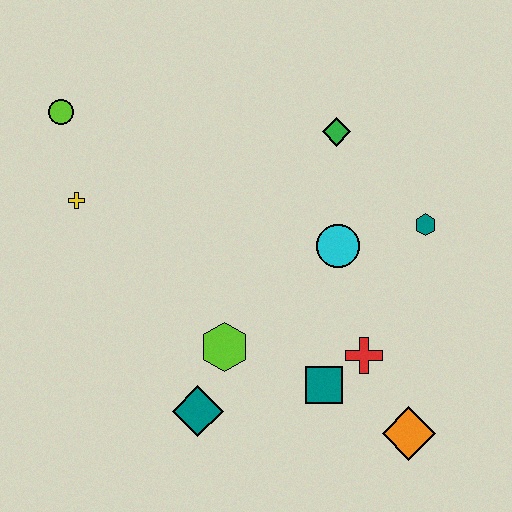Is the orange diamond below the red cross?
Yes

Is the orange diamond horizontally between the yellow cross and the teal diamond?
No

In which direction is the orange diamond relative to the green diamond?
The orange diamond is below the green diamond.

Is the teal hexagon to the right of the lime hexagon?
Yes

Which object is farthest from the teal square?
The lime circle is farthest from the teal square.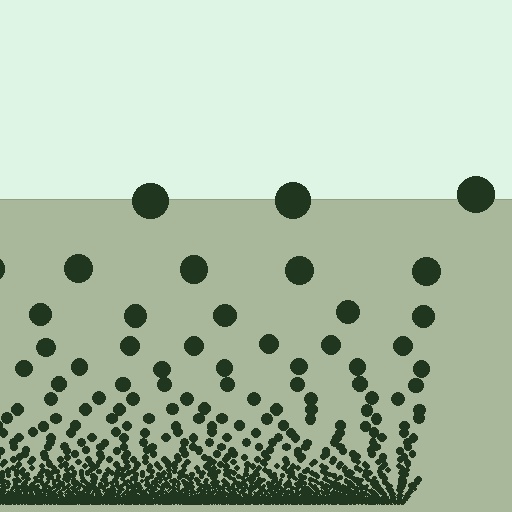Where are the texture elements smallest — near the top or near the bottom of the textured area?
Near the bottom.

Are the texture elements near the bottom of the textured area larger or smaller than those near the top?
Smaller. The gradient is inverted — elements near the bottom are smaller and denser.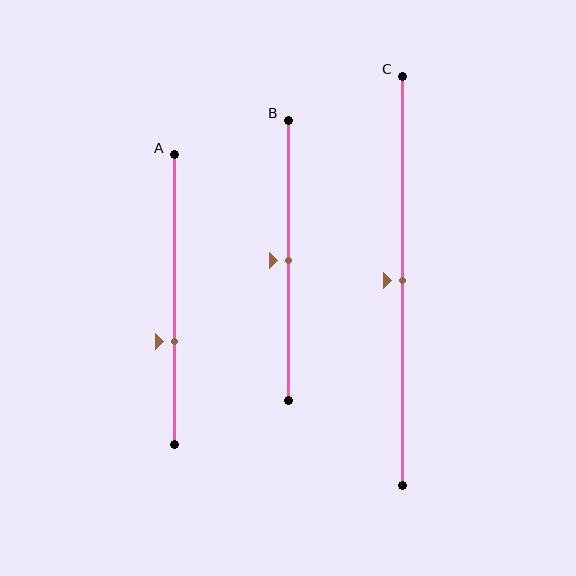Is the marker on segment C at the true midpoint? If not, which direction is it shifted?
Yes, the marker on segment C is at the true midpoint.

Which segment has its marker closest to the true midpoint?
Segment B has its marker closest to the true midpoint.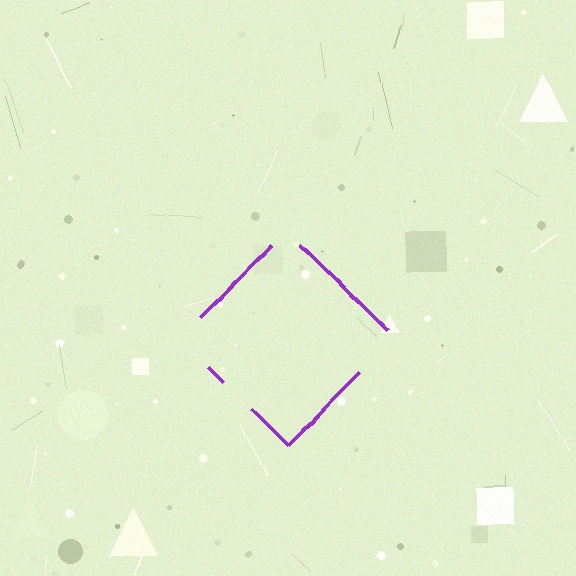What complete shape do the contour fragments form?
The contour fragments form a diamond.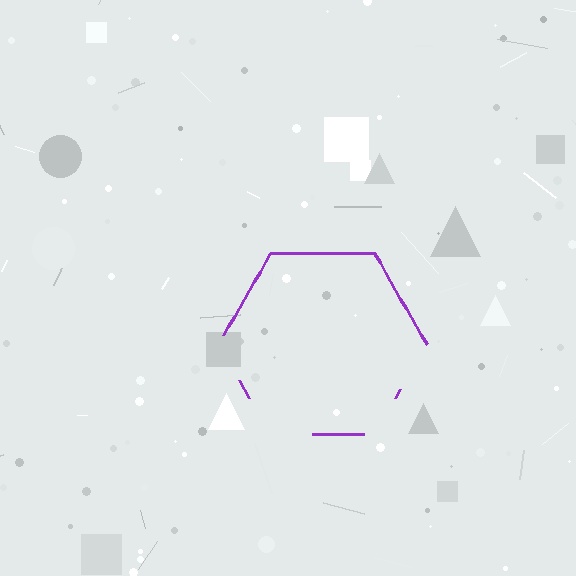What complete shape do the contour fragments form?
The contour fragments form a hexagon.